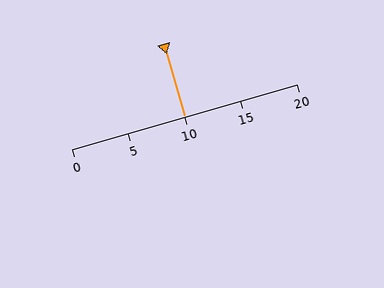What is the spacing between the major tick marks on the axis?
The major ticks are spaced 5 apart.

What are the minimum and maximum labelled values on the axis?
The axis runs from 0 to 20.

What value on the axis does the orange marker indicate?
The marker indicates approximately 10.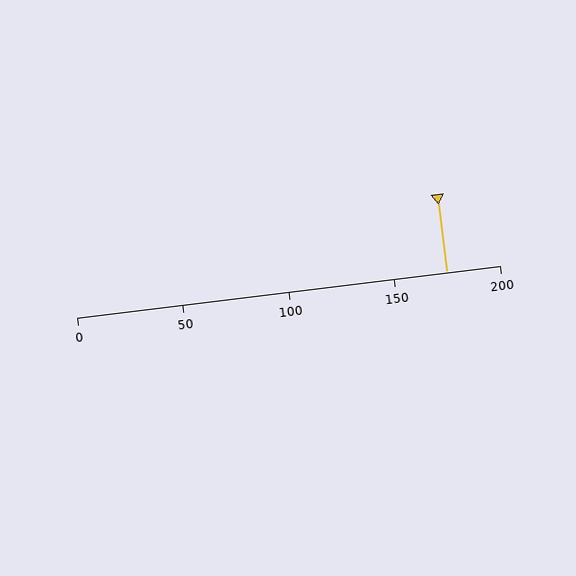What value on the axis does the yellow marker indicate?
The marker indicates approximately 175.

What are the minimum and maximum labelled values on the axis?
The axis runs from 0 to 200.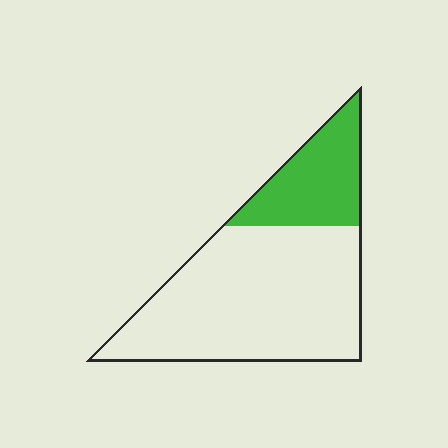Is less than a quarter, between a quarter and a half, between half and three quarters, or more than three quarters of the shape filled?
Between a quarter and a half.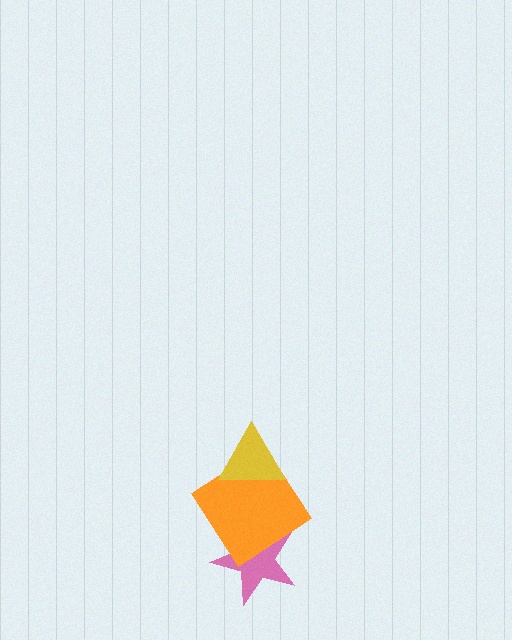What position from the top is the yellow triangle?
The yellow triangle is 1st from the top.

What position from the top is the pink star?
The pink star is 3rd from the top.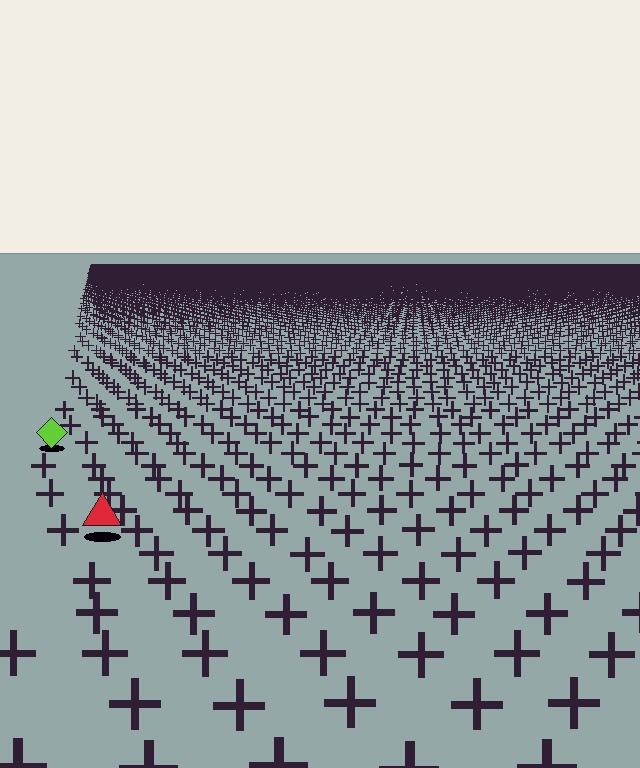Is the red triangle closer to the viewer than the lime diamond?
Yes. The red triangle is closer — you can tell from the texture gradient: the ground texture is coarser near it.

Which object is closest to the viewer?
The red triangle is closest. The texture marks near it are larger and more spread out.